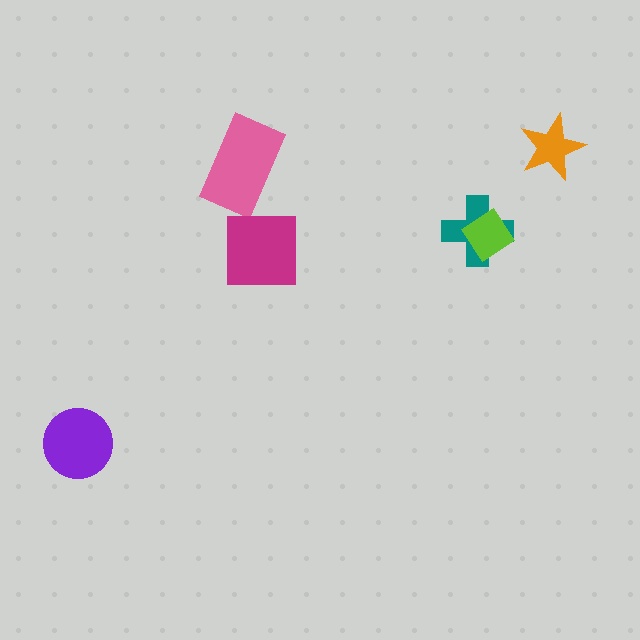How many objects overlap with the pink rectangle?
0 objects overlap with the pink rectangle.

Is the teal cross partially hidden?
Yes, it is partially covered by another shape.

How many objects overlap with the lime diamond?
1 object overlaps with the lime diamond.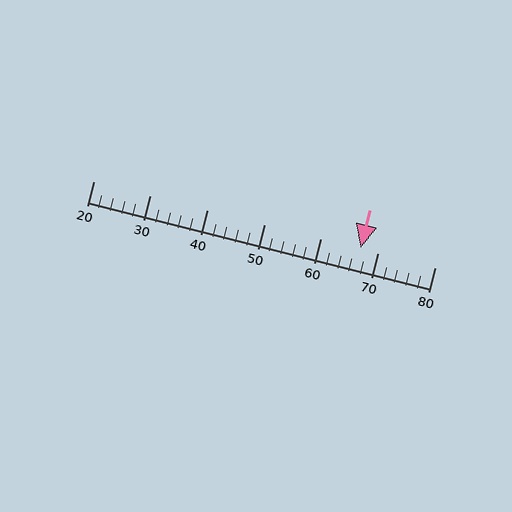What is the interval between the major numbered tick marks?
The major tick marks are spaced 10 units apart.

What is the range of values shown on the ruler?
The ruler shows values from 20 to 80.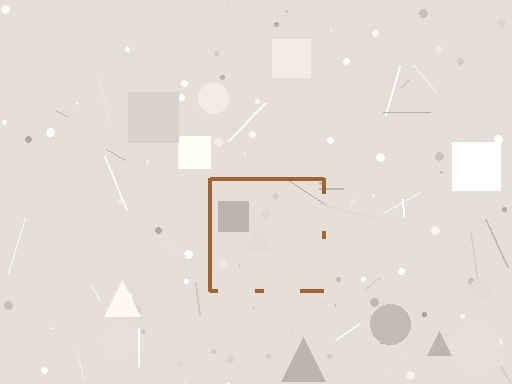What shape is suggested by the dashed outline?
The dashed outline suggests a square.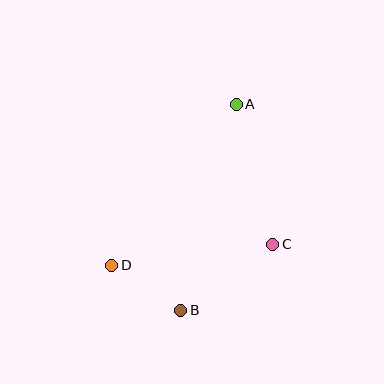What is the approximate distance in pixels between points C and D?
The distance between C and D is approximately 162 pixels.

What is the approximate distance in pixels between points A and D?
The distance between A and D is approximately 204 pixels.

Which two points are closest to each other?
Points B and D are closest to each other.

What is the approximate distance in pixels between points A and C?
The distance between A and C is approximately 145 pixels.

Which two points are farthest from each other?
Points A and B are farthest from each other.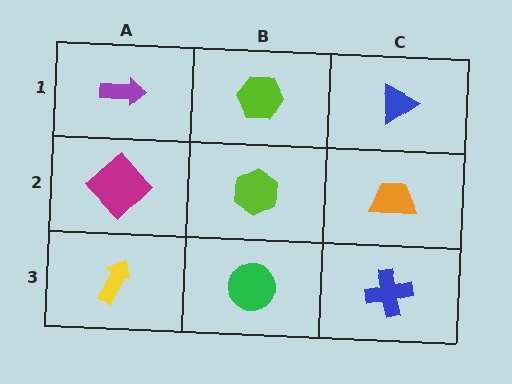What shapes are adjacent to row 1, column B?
A lime hexagon (row 2, column B), a purple arrow (row 1, column A), a blue triangle (row 1, column C).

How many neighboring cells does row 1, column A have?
2.